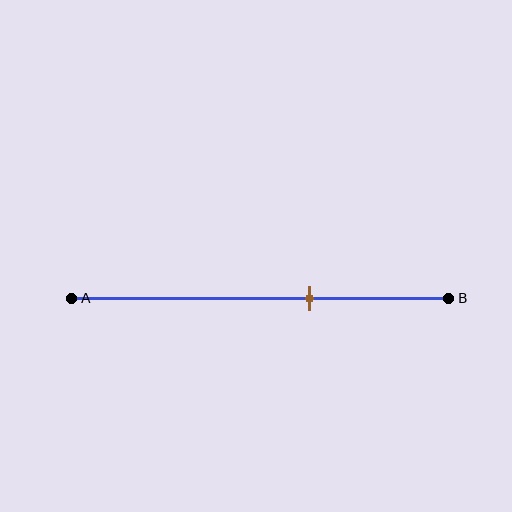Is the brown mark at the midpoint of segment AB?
No, the mark is at about 65% from A, not at the 50% midpoint.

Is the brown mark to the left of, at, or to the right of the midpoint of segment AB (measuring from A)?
The brown mark is to the right of the midpoint of segment AB.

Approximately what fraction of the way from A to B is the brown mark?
The brown mark is approximately 65% of the way from A to B.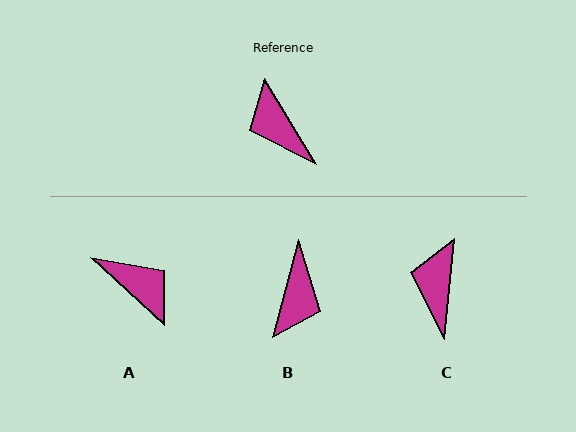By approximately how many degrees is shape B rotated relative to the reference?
Approximately 134 degrees counter-clockwise.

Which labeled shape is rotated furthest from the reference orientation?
A, about 164 degrees away.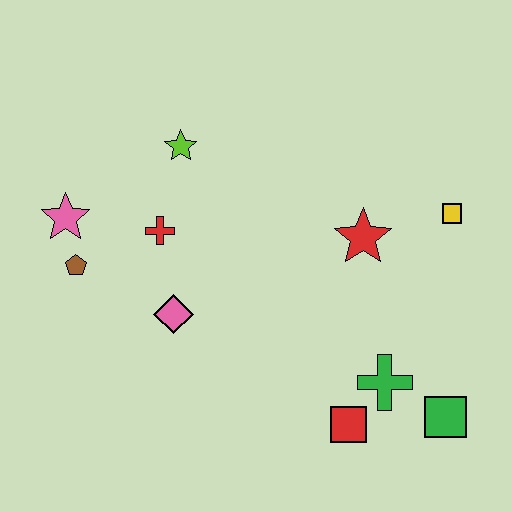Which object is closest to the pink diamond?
The red cross is closest to the pink diamond.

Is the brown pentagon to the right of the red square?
No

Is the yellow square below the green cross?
No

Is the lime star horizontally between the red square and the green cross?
No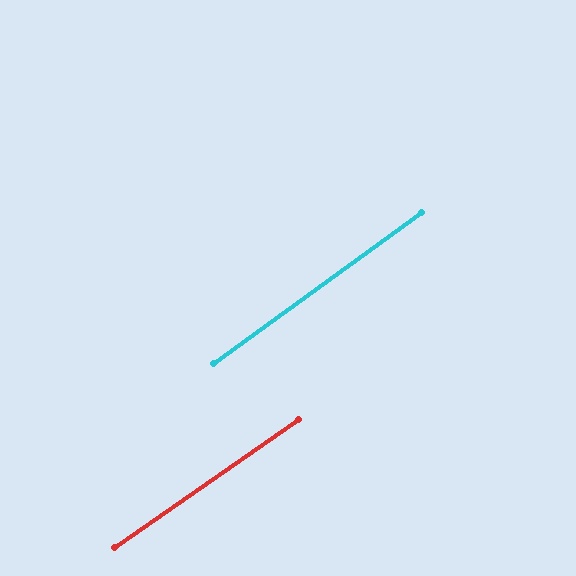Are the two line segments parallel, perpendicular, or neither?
Parallel — their directions differ by only 1.2°.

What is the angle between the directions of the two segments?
Approximately 1 degree.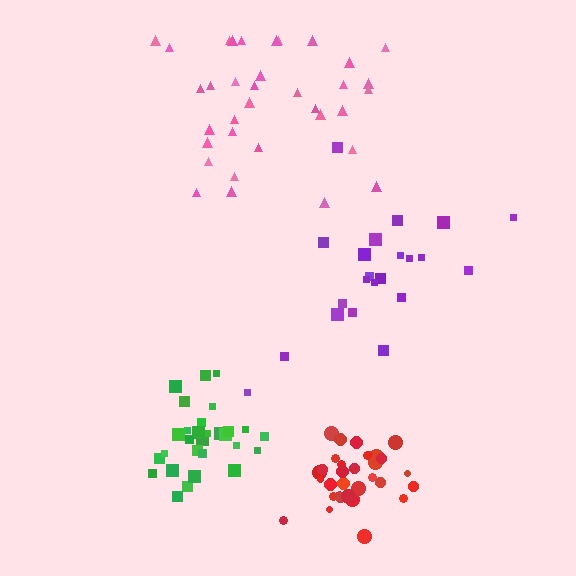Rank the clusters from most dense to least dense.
red, green, pink, purple.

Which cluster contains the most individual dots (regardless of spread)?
Pink (35).